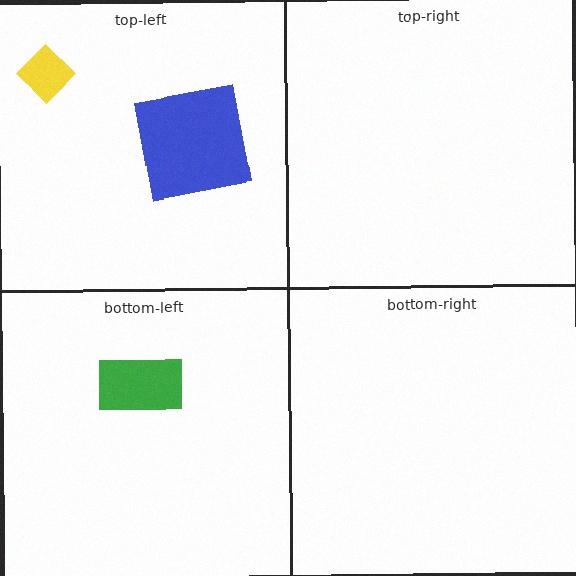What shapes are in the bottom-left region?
The green rectangle.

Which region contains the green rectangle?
The bottom-left region.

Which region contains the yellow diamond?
The top-left region.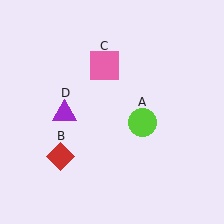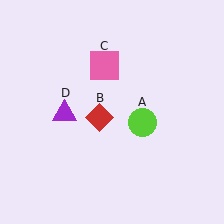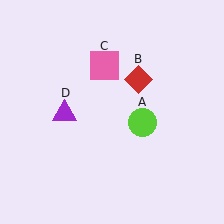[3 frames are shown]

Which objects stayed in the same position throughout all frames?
Lime circle (object A) and pink square (object C) and purple triangle (object D) remained stationary.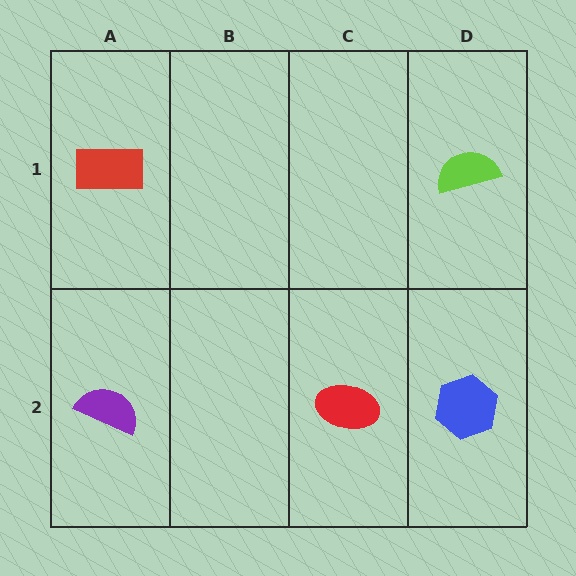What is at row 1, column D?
A lime semicircle.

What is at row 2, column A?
A purple semicircle.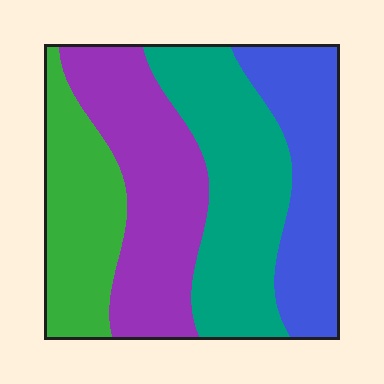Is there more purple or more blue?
Purple.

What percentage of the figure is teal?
Teal covers roughly 30% of the figure.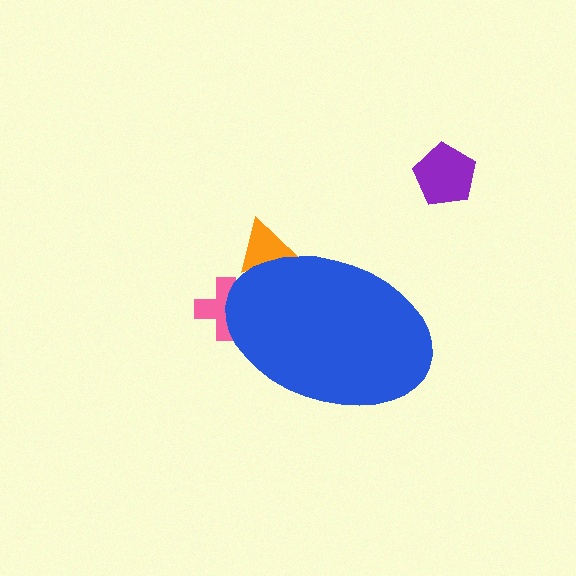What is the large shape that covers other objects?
A blue ellipse.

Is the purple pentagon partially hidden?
No, the purple pentagon is fully visible.